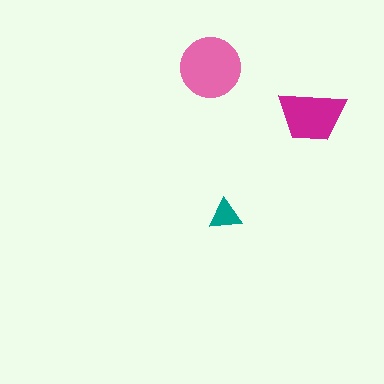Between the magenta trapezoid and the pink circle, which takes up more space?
The pink circle.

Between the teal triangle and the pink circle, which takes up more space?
The pink circle.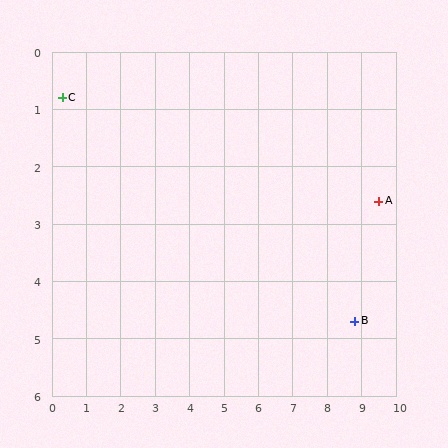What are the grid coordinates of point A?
Point A is at approximately (9.5, 2.6).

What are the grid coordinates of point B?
Point B is at approximately (8.8, 4.7).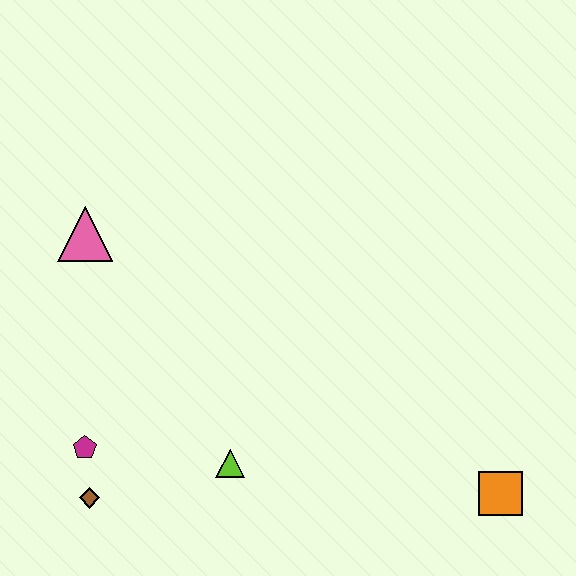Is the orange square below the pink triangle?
Yes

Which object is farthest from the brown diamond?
The orange square is farthest from the brown diamond.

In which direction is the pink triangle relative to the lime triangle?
The pink triangle is above the lime triangle.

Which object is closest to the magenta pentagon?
The brown diamond is closest to the magenta pentagon.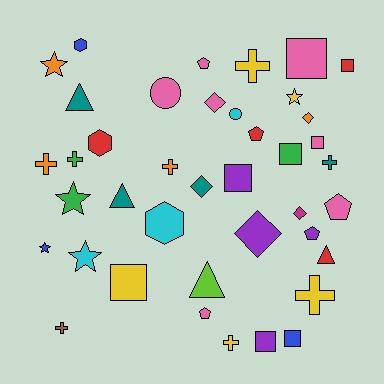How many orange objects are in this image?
There are 4 orange objects.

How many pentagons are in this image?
There are 5 pentagons.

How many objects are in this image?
There are 40 objects.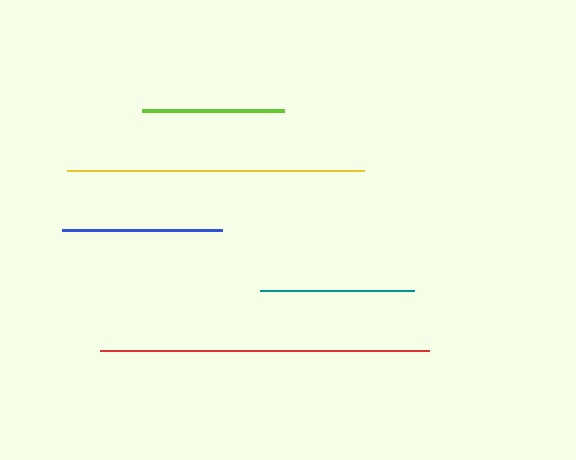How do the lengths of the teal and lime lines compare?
The teal and lime lines are approximately the same length.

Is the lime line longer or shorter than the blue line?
The blue line is longer than the lime line.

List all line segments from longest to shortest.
From longest to shortest: red, yellow, blue, teal, lime.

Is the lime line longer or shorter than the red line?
The red line is longer than the lime line.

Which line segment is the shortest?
The lime line is the shortest at approximately 142 pixels.